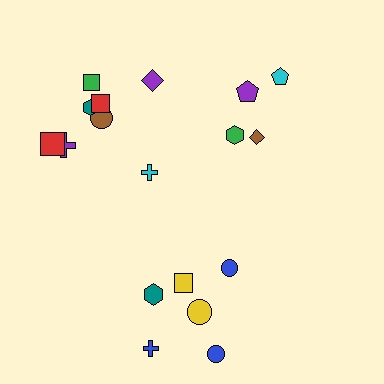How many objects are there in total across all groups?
There are 18 objects.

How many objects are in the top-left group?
There are 8 objects.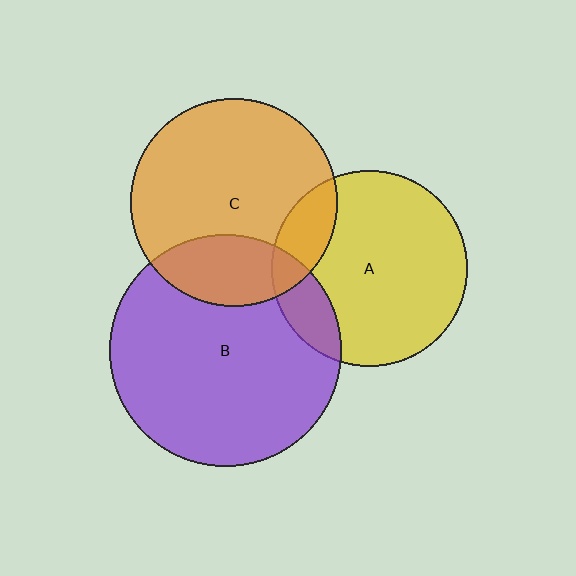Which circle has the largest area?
Circle B (purple).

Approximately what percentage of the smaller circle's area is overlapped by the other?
Approximately 15%.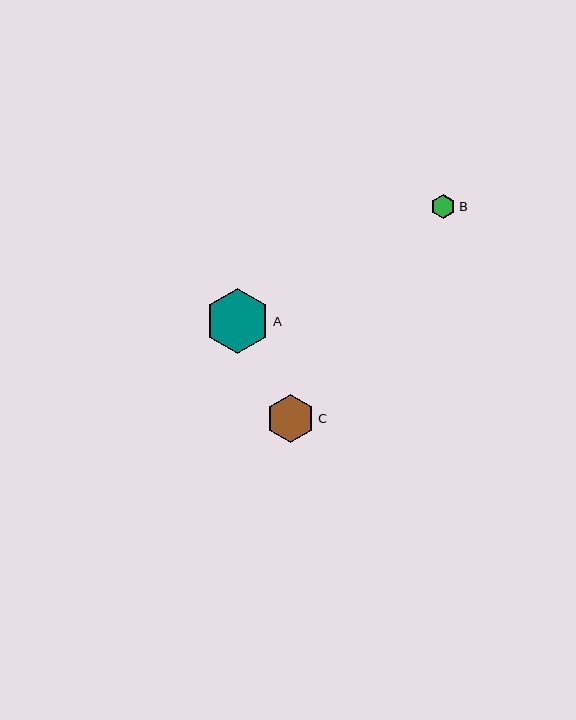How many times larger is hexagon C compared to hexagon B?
Hexagon C is approximately 2.0 times the size of hexagon B.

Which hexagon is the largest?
Hexagon A is the largest with a size of approximately 65 pixels.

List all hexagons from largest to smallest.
From largest to smallest: A, C, B.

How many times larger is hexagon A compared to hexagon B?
Hexagon A is approximately 2.6 times the size of hexagon B.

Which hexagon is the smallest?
Hexagon B is the smallest with a size of approximately 25 pixels.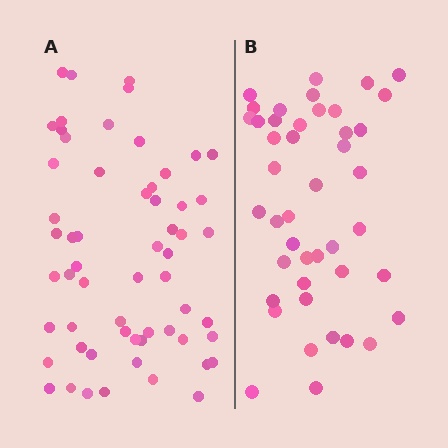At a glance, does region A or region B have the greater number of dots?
Region A (the left region) has more dots.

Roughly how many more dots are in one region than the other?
Region A has approximately 15 more dots than region B.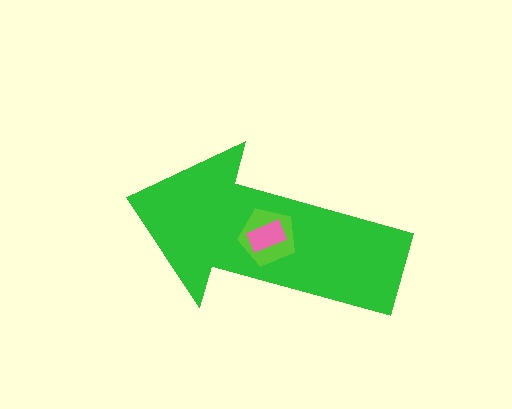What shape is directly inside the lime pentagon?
The pink rectangle.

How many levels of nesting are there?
3.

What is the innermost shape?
The pink rectangle.